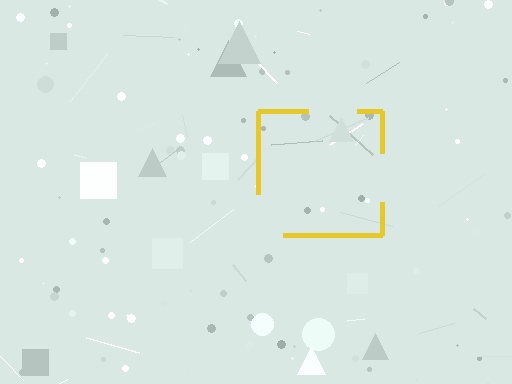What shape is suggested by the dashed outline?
The dashed outline suggests a square.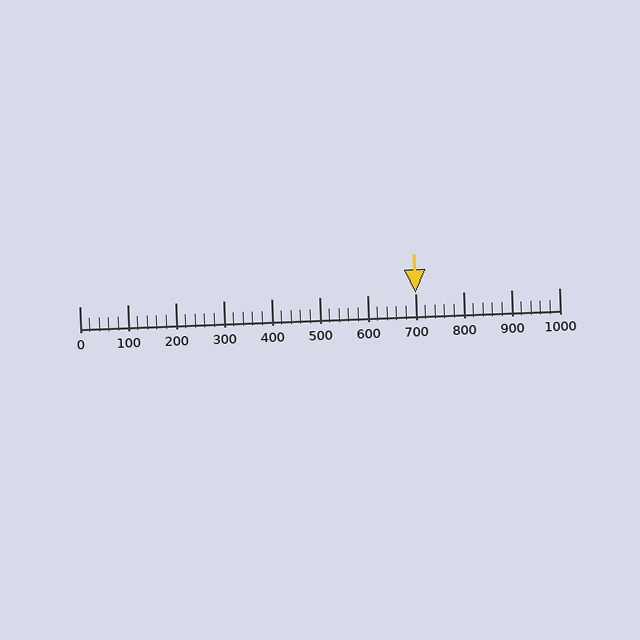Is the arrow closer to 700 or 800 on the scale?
The arrow is closer to 700.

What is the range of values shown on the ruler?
The ruler shows values from 0 to 1000.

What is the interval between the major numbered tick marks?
The major tick marks are spaced 100 units apart.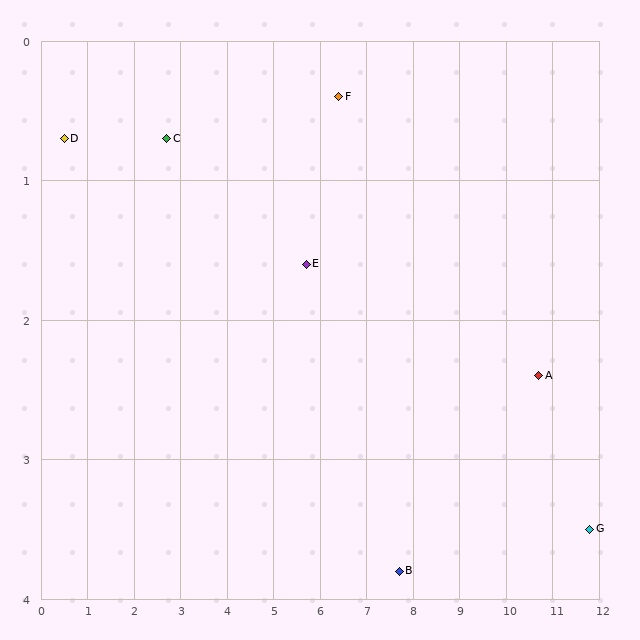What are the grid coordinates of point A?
Point A is at approximately (10.7, 2.4).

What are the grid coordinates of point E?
Point E is at approximately (5.7, 1.6).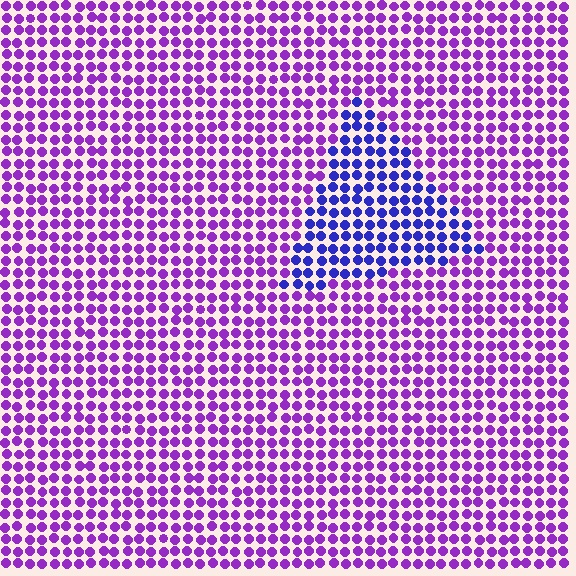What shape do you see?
I see a triangle.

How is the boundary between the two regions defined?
The boundary is defined purely by a slight shift in hue (about 42 degrees). Spacing, size, and orientation are identical on both sides.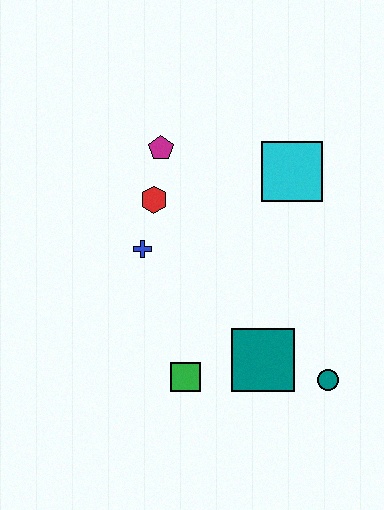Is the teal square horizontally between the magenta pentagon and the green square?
No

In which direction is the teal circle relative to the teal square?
The teal circle is to the right of the teal square.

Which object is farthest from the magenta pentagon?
The teal circle is farthest from the magenta pentagon.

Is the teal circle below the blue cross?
Yes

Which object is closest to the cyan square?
The magenta pentagon is closest to the cyan square.